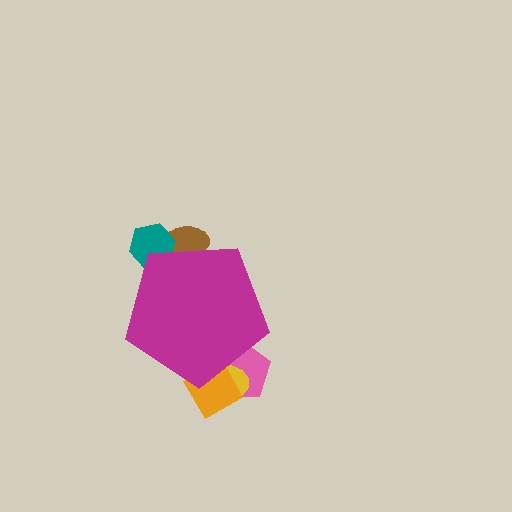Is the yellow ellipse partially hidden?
Yes, the yellow ellipse is partially hidden behind the magenta pentagon.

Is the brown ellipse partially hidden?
Yes, the brown ellipse is partially hidden behind the magenta pentagon.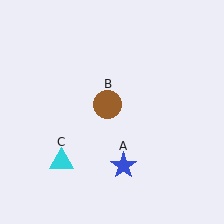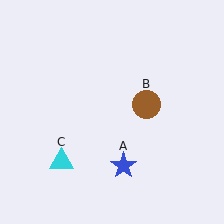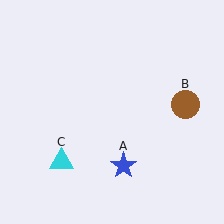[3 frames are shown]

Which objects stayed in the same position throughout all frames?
Blue star (object A) and cyan triangle (object C) remained stationary.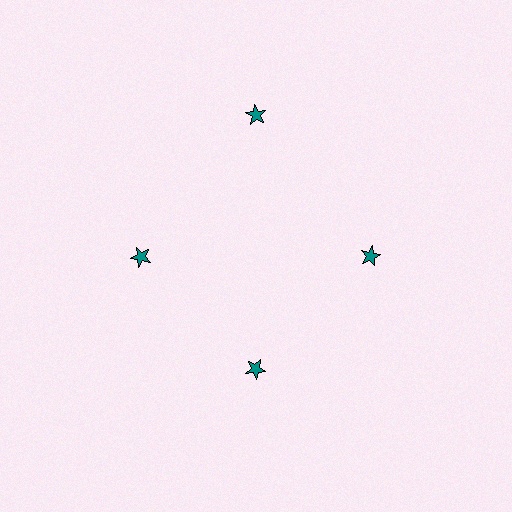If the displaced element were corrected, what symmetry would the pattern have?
It would have 4-fold rotational symmetry — the pattern would map onto itself every 90 degrees.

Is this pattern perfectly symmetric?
No. The 4 teal stars are arranged in a ring, but one element near the 12 o'clock position is pushed outward from the center, breaking the 4-fold rotational symmetry.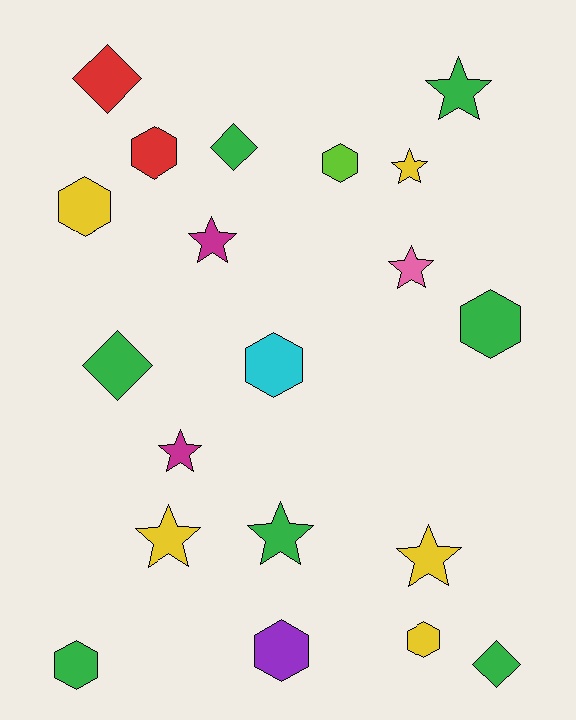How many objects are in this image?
There are 20 objects.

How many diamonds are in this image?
There are 4 diamonds.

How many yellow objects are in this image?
There are 5 yellow objects.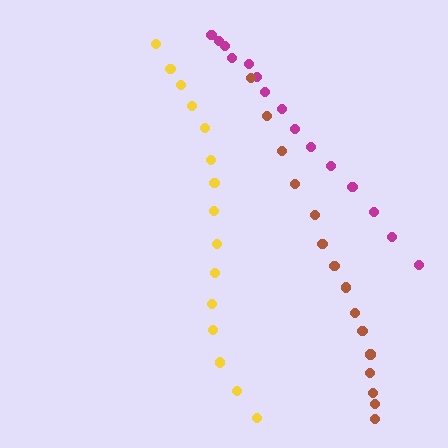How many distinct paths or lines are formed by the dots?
There are 3 distinct paths.